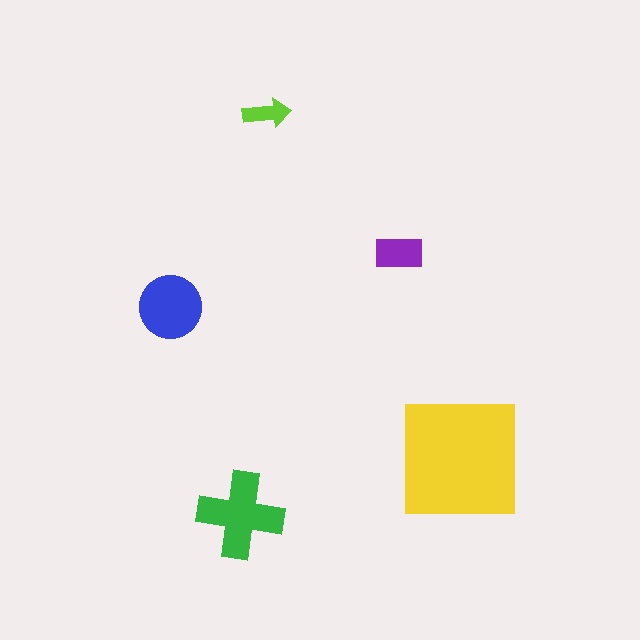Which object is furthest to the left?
The blue circle is leftmost.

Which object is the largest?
The yellow square.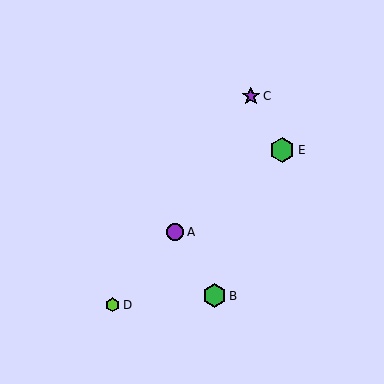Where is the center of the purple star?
The center of the purple star is at (251, 96).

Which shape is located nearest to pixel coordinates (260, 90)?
The purple star (labeled C) at (251, 96) is nearest to that location.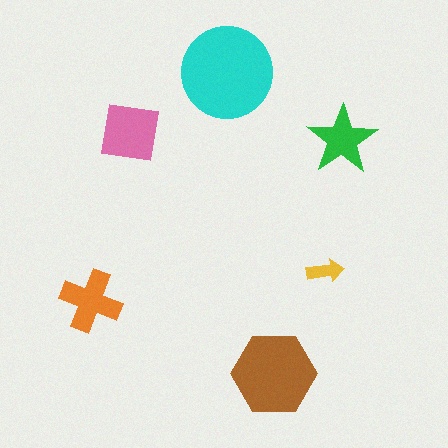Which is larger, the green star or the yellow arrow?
The green star.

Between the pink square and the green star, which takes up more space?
The pink square.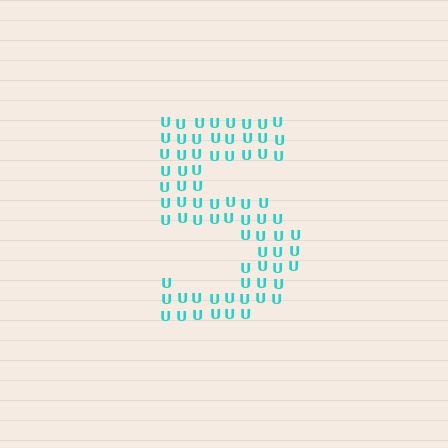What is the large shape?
The large shape is the digit 5.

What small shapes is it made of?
It is made of small letter U's.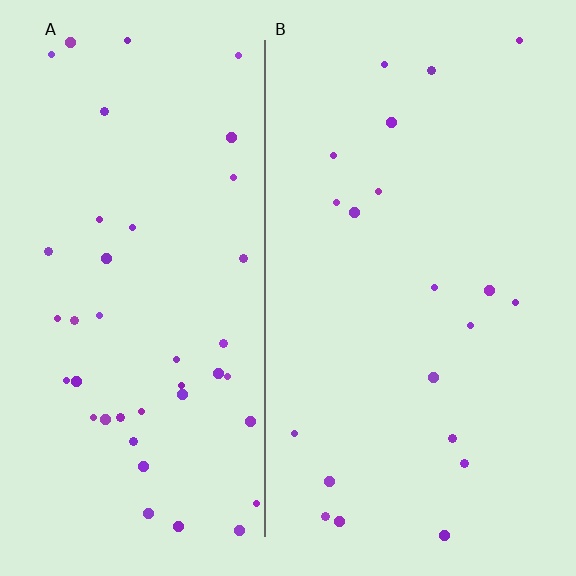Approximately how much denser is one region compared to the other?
Approximately 2.1× — region A over region B.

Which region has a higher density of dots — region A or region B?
A (the left).